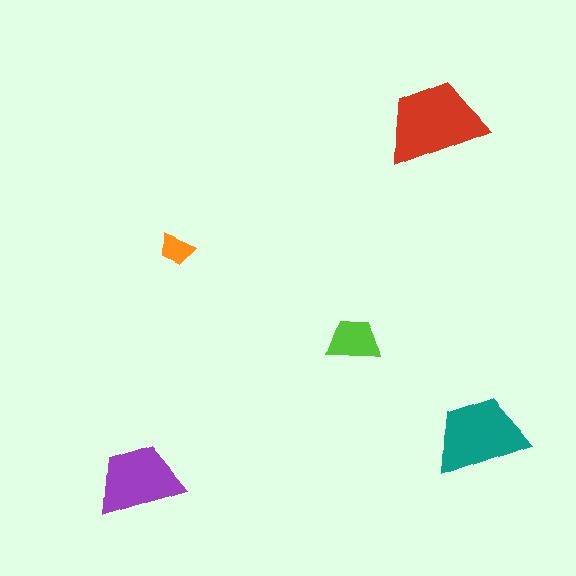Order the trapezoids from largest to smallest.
the red one, the teal one, the purple one, the lime one, the orange one.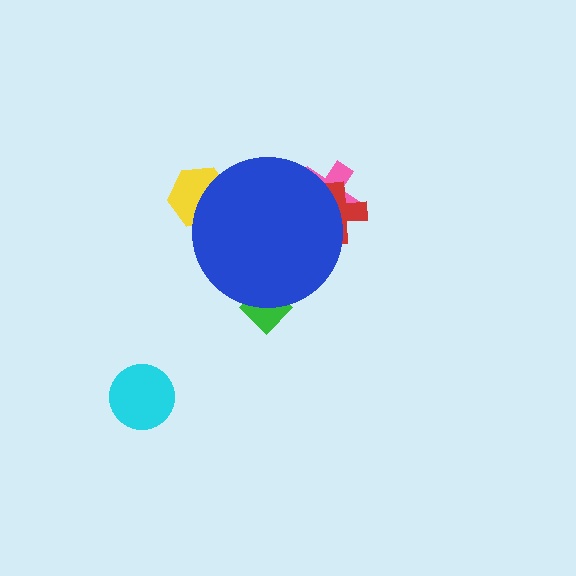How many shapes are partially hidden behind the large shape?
4 shapes are partially hidden.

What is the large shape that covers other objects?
A blue circle.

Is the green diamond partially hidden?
Yes, the green diamond is partially hidden behind the blue circle.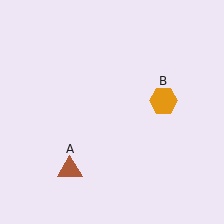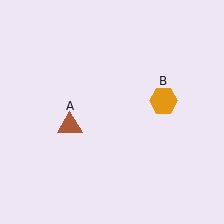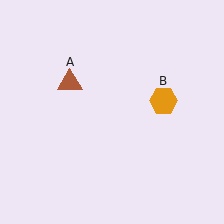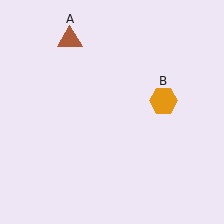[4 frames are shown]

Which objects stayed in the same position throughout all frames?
Orange hexagon (object B) remained stationary.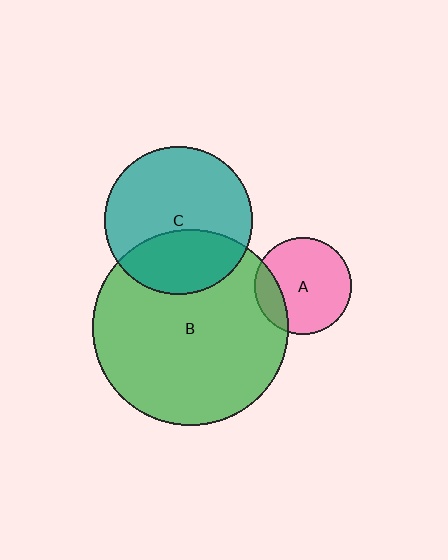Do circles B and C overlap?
Yes.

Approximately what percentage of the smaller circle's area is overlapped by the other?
Approximately 35%.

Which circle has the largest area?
Circle B (green).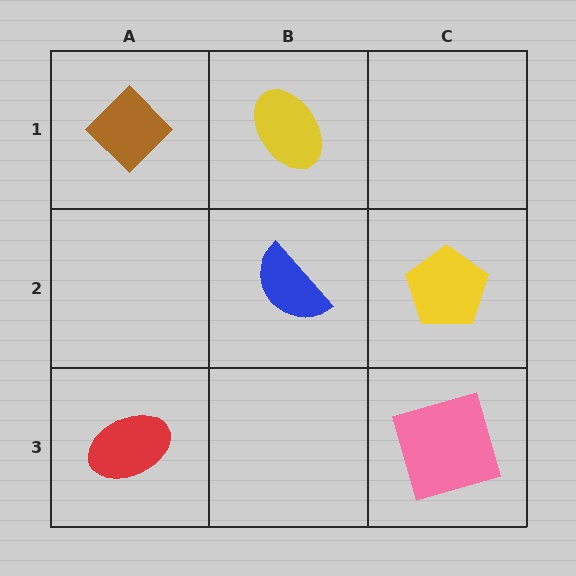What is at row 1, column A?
A brown diamond.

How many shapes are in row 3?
2 shapes.